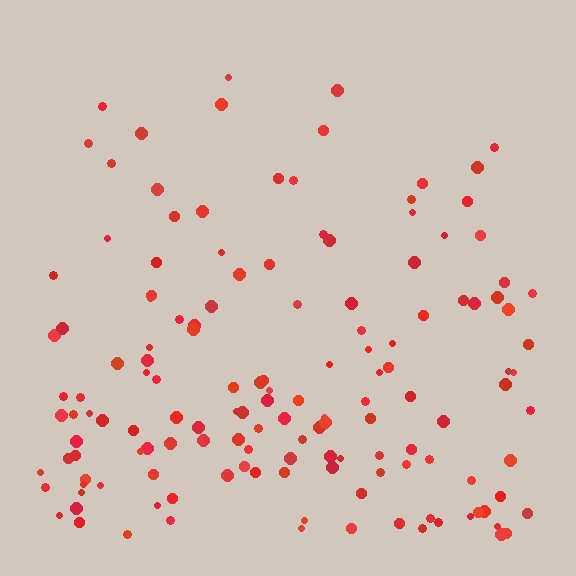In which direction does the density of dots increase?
From top to bottom, with the bottom side densest.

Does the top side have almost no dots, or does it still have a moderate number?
Still a moderate number, just noticeably fewer than the bottom.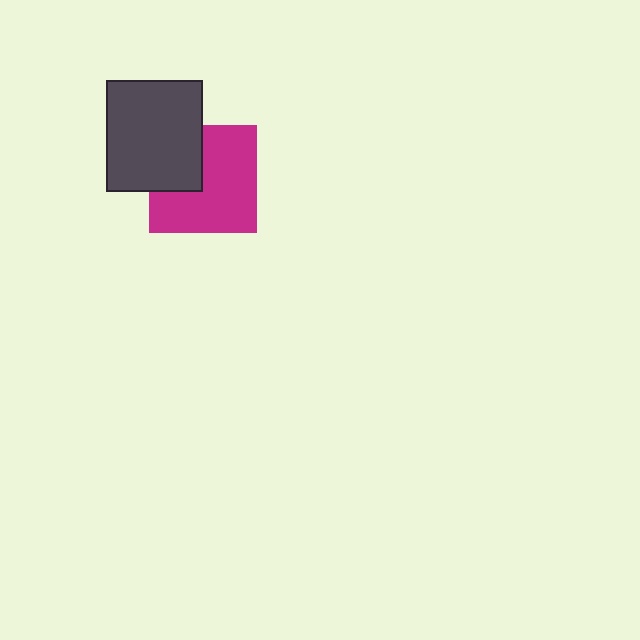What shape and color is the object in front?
The object in front is a dark gray rectangle.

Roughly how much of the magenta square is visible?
Most of it is visible (roughly 69%).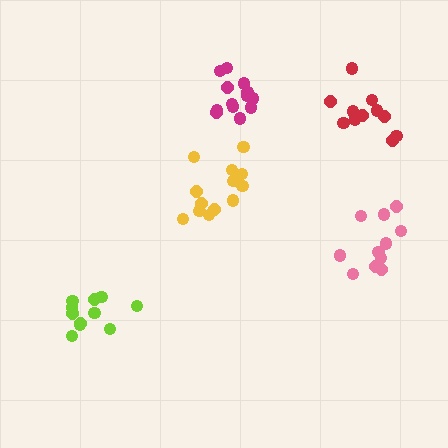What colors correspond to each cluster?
The clusters are colored: red, pink, lime, magenta, yellow.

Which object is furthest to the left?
The lime cluster is leftmost.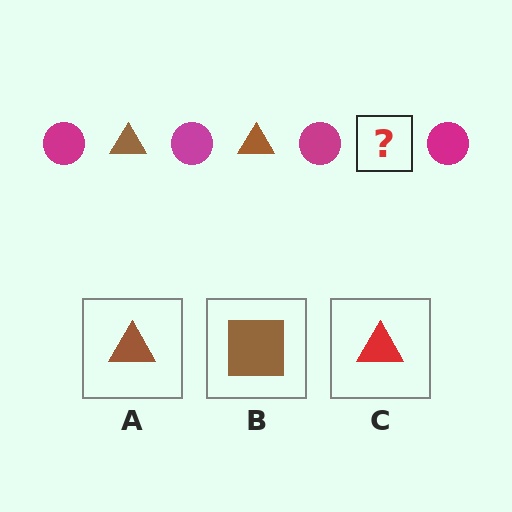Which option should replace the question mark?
Option A.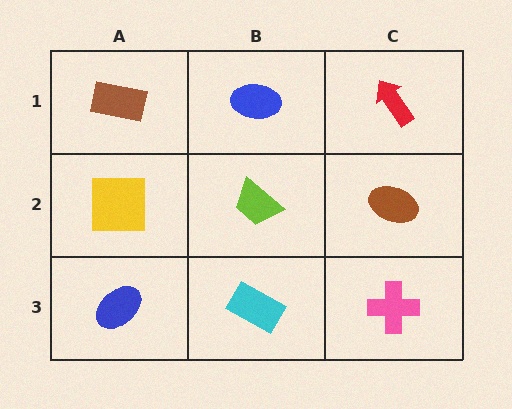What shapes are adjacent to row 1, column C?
A brown ellipse (row 2, column C), a blue ellipse (row 1, column B).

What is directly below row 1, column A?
A yellow square.